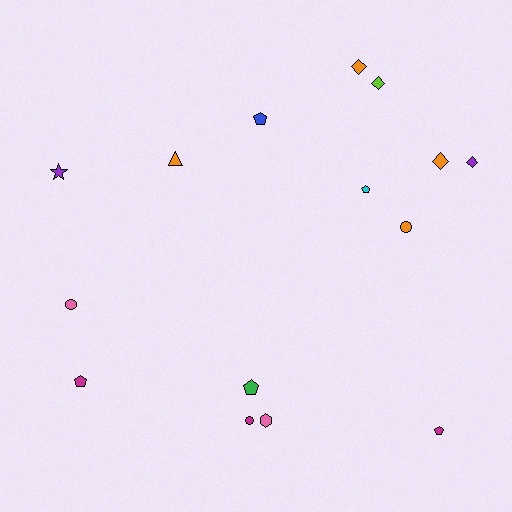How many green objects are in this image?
There is 1 green object.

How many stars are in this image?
There is 1 star.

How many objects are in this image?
There are 15 objects.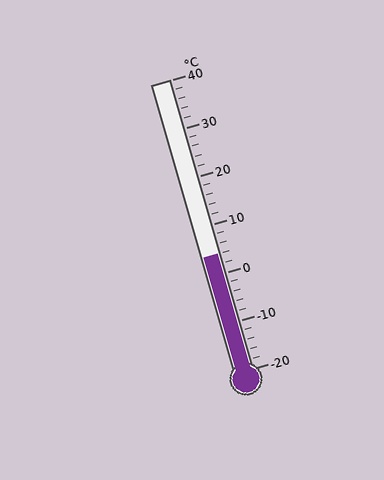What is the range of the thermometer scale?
The thermometer scale ranges from -20°C to 40°C.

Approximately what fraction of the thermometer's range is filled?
The thermometer is filled to approximately 40% of its range.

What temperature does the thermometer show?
The thermometer shows approximately 4°C.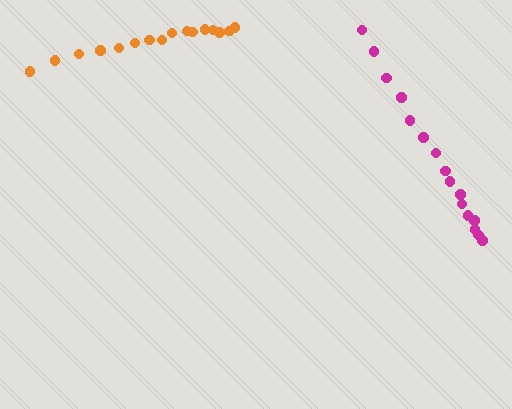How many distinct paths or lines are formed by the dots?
There are 2 distinct paths.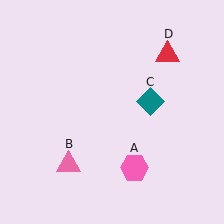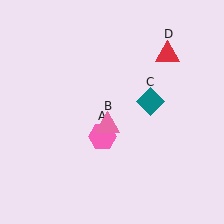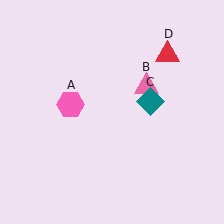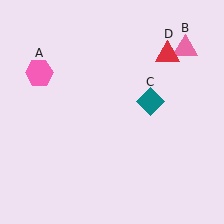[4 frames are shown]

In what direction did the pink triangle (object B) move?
The pink triangle (object B) moved up and to the right.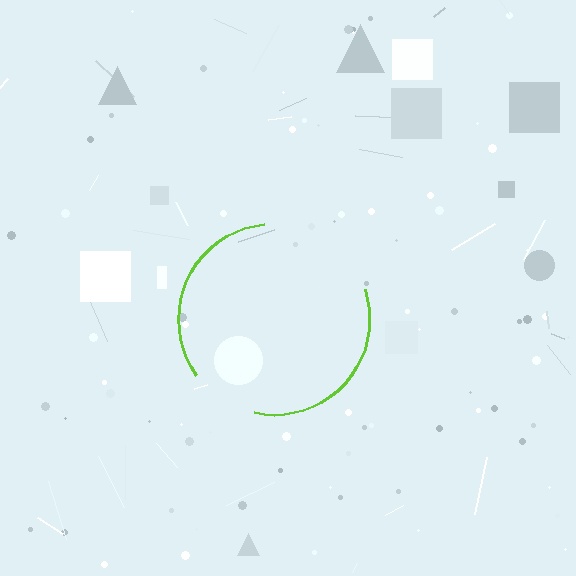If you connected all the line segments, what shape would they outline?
They would outline a circle.